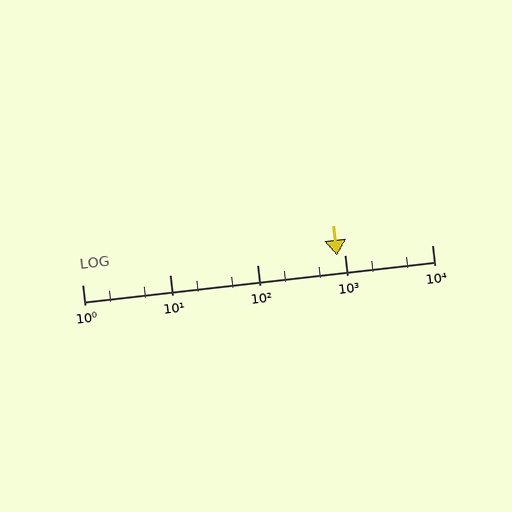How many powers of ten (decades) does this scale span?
The scale spans 4 decades, from 1 to 10000.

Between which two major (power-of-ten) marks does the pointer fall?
The pointer is between 100 and 1000.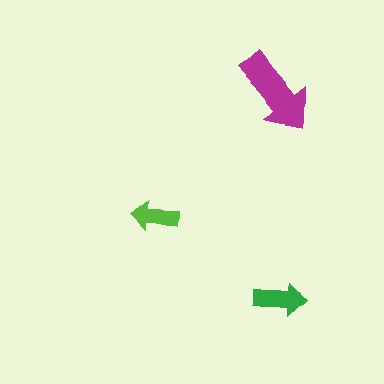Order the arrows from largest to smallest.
the magenta one, the green one, the lime one.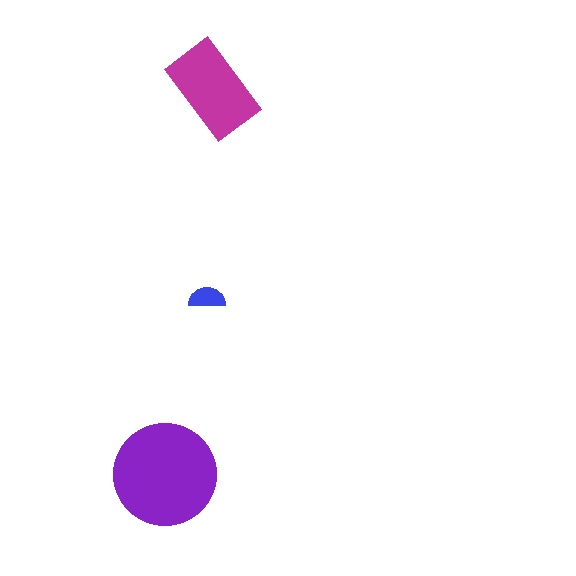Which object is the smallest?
The blue semicircle.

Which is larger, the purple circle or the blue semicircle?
The purple circle.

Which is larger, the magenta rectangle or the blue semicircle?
The magenta rectangle.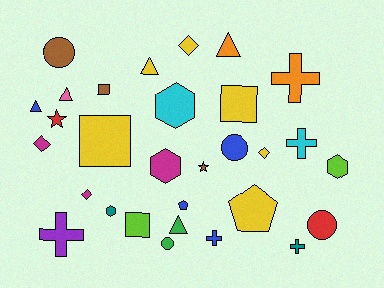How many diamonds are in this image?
There are 4 diamonds.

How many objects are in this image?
There are 30 objects.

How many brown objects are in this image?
There are 3 brown objects.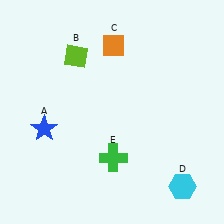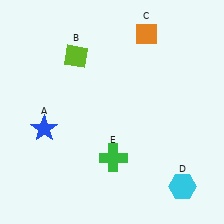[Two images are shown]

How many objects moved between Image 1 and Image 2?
1 object moved between the two images.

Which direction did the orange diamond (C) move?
The orange diamond (C) moved right.